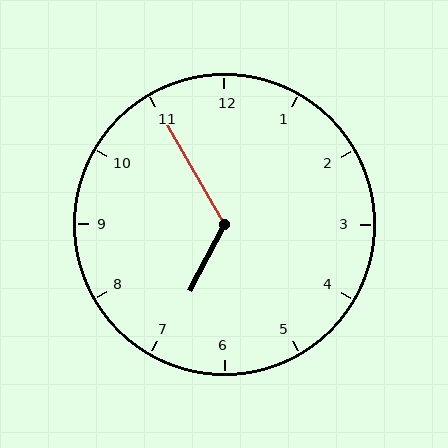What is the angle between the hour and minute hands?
Approximately 122 degrees.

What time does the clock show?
6:55.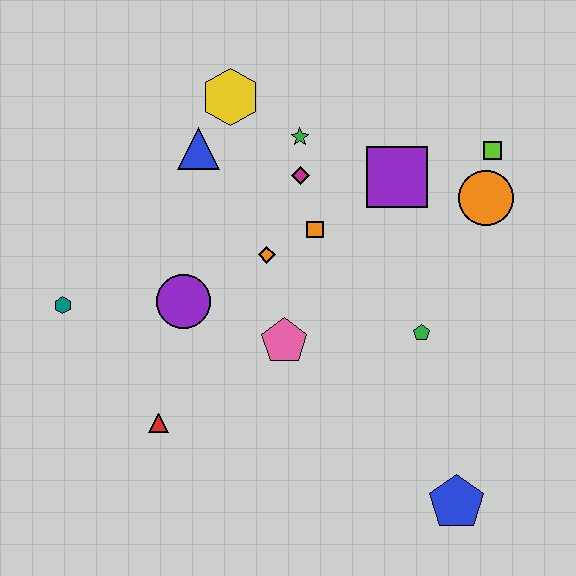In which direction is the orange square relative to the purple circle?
The orange square is to the right of the purple circle.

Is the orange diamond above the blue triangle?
No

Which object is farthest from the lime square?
The teal hexagon is farthest from the lime square.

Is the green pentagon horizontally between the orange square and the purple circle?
No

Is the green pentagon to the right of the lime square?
No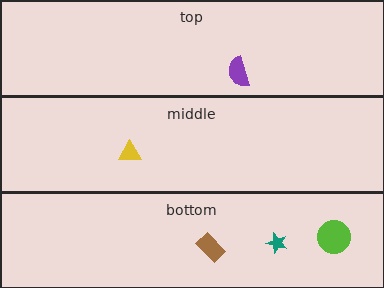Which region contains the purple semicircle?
The top region.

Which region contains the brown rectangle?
The bottom region.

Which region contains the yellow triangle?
The middle region.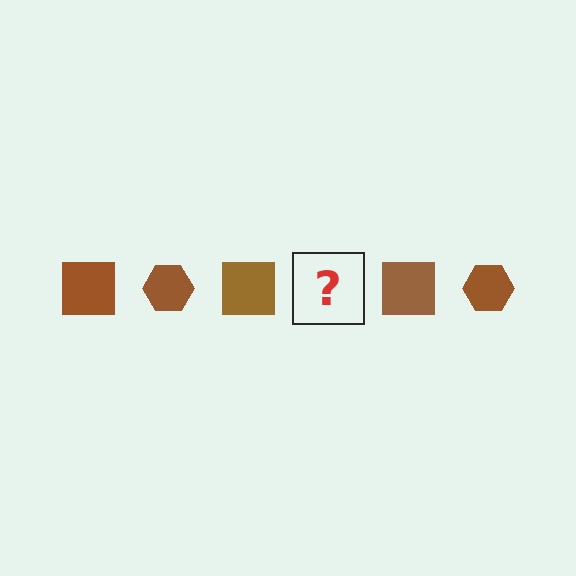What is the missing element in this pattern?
The missing element is a brown hexagon.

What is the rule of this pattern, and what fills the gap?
The rule is that the pattern cycles through square, hexagon shapes in brown. The gap should be filled with a brown hexagon.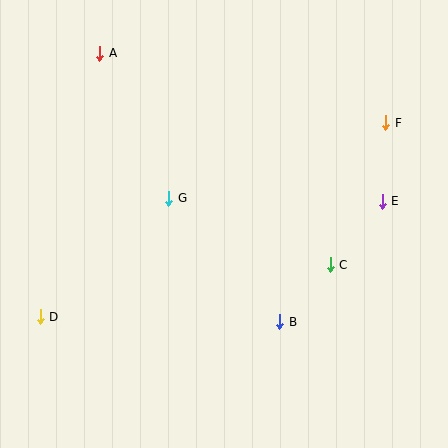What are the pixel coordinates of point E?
Point E is at (382, 201).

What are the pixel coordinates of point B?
Point B is at (280, 322).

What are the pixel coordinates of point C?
Point C is at (330, 265).